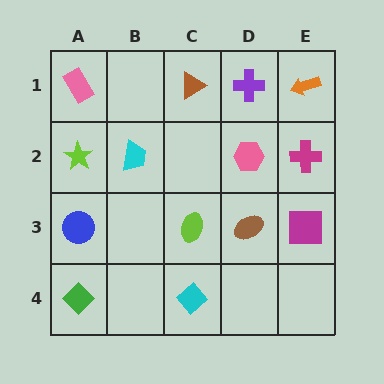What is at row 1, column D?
A purple cross.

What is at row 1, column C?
A brown triangle.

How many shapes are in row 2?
4 shapes.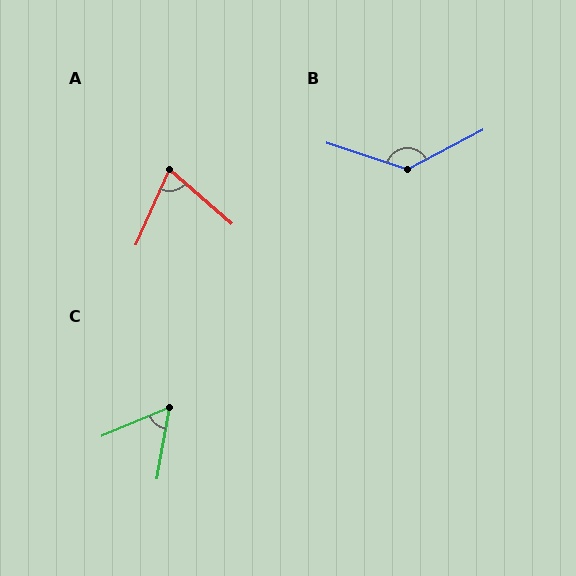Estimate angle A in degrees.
Approximately 73 degrees.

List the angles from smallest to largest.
C (57°), A (73°), B (134°).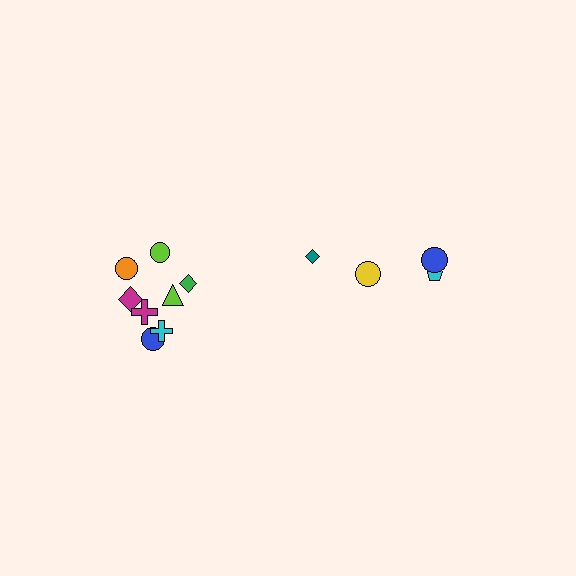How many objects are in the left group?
There are 8 objects.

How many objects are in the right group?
There are 4 objects.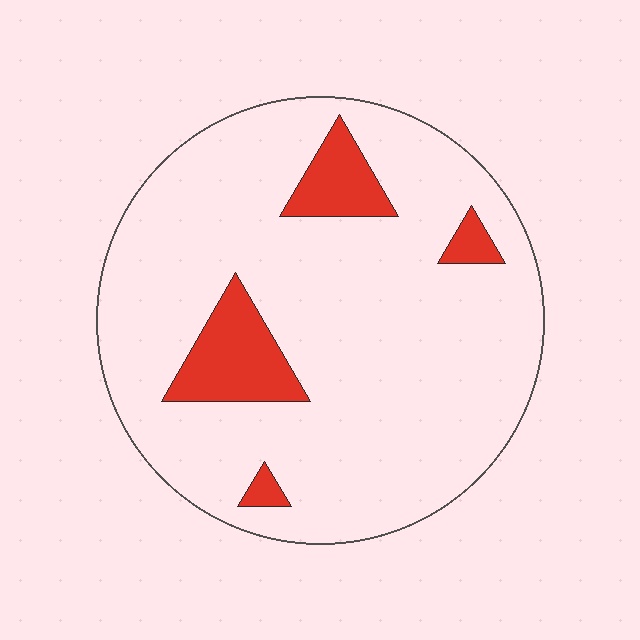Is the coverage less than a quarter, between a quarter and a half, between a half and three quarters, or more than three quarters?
Less than a quarter.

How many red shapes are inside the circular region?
4.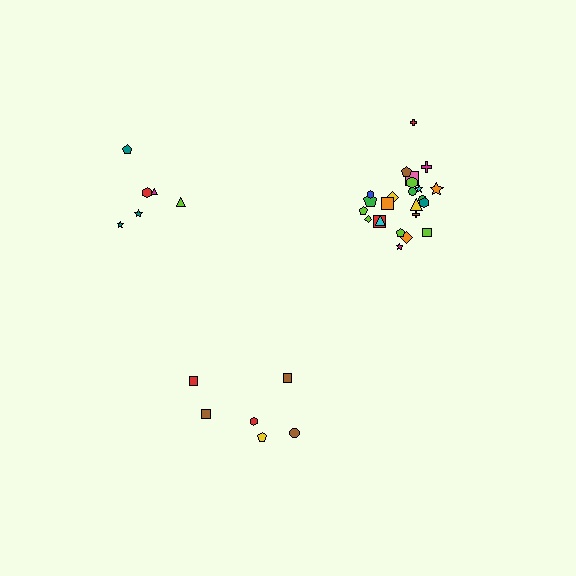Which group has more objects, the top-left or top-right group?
The top-right group.